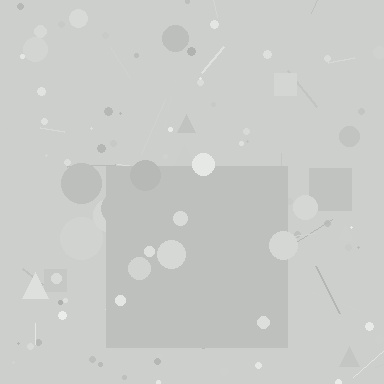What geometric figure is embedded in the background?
A square is embedded in the background.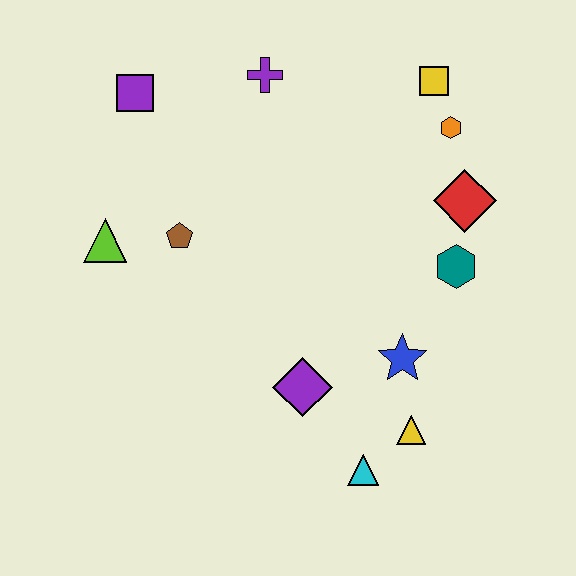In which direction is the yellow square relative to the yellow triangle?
The yellow square is above the yellow triangle.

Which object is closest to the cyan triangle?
The yellow triangle is closest to the cyan triangle.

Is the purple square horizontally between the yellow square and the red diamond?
No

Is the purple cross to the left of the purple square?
No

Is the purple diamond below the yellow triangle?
No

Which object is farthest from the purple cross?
The cyan triangle is farthest from the purple cross.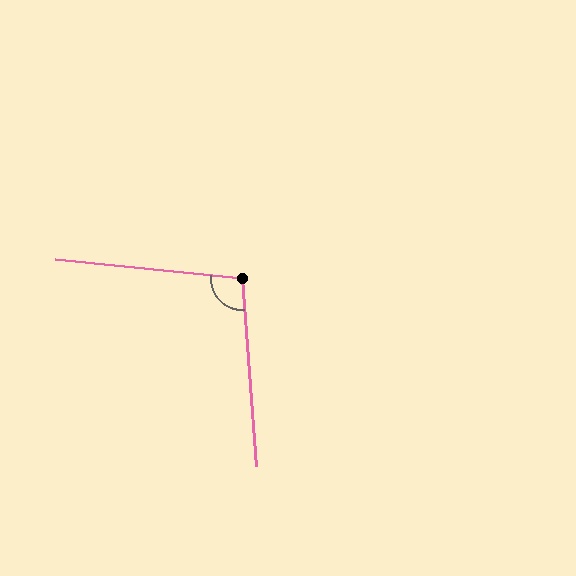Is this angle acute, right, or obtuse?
It is obtuse.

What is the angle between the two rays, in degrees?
Approximately 100 degrees.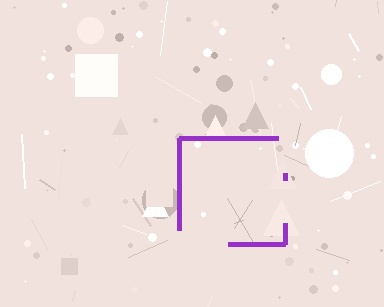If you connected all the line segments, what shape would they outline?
They would outline a square.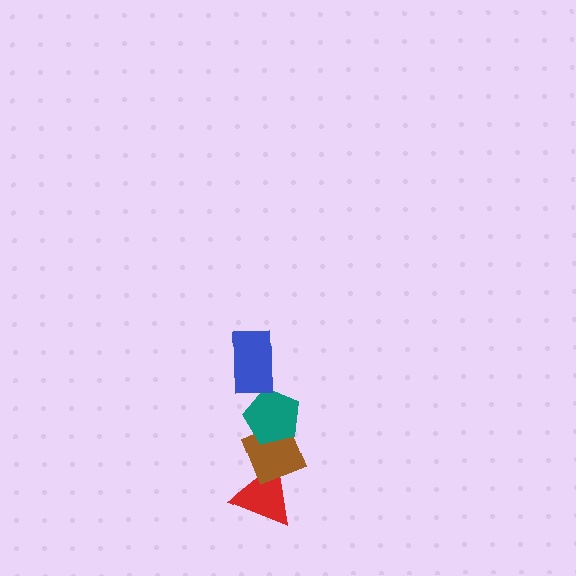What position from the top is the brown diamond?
The brown diamond is 3rd from the top.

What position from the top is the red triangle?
The red triangle is 4th from the top.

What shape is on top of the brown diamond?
The teal pentagon is on top of the brown diamond.